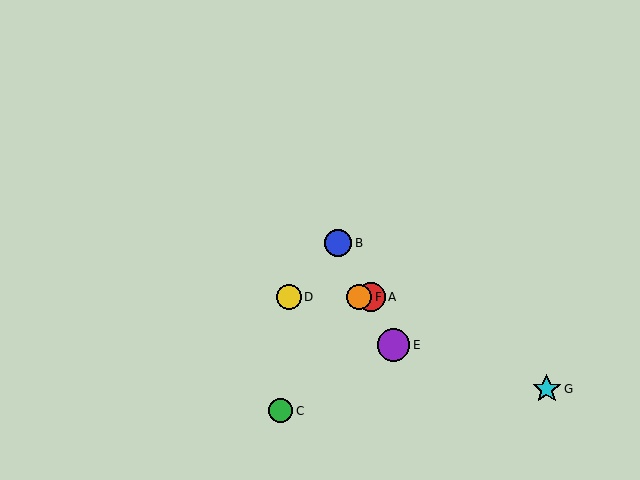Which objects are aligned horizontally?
Objects A, D, F are aligned horizontally.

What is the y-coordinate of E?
Object E is at y≈345.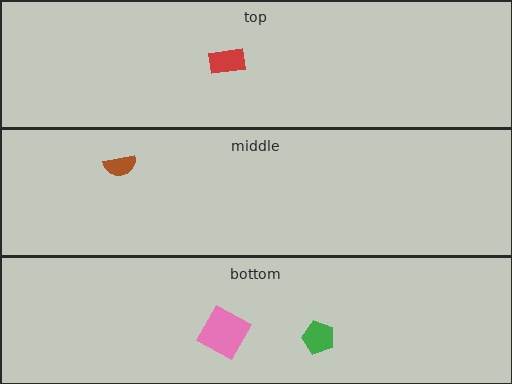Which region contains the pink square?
The bottom region.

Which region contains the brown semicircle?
The middle region.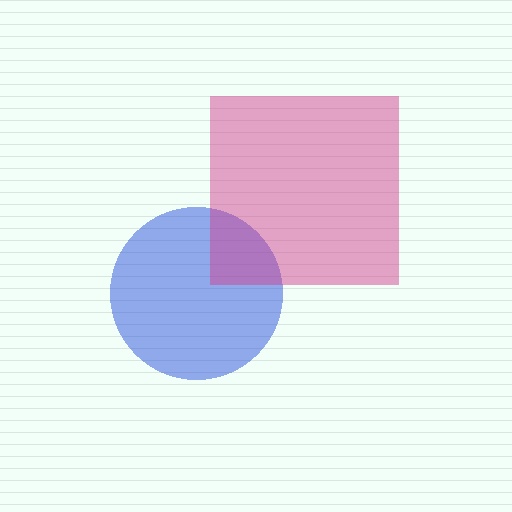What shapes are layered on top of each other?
The layered shapes are: a blue circle, a magenta square.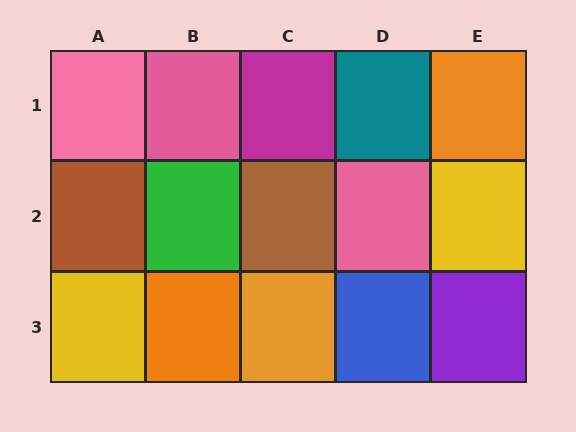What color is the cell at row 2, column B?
Green.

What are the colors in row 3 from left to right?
Yellow, orange, orange, blue, purple.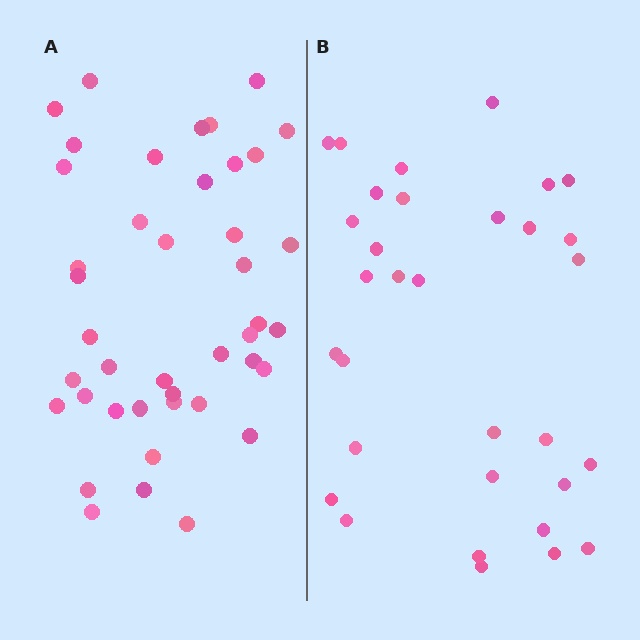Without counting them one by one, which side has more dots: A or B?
Region A (the left region) has more dots.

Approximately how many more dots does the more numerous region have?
Region A has roughly 10 or so more dots than region B.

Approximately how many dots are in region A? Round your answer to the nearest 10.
About 40 dots. (The exact count is 42, which rounds to 40.)